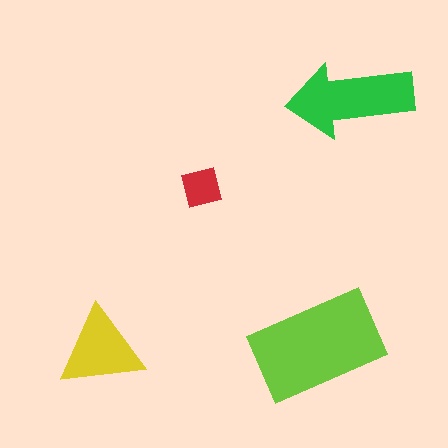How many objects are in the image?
There are 4 objects in the image.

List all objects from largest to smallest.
The lime rectangle, the green arrow, the yellow triangle, the red square.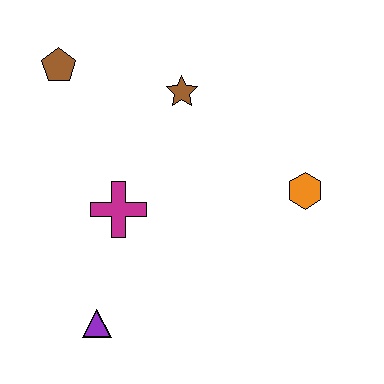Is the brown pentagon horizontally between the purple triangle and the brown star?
No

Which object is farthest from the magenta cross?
The orange hexagon is farthest from the magenta cross.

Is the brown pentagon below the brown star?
No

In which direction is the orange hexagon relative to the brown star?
The orange hexagon is to the right of the brown star.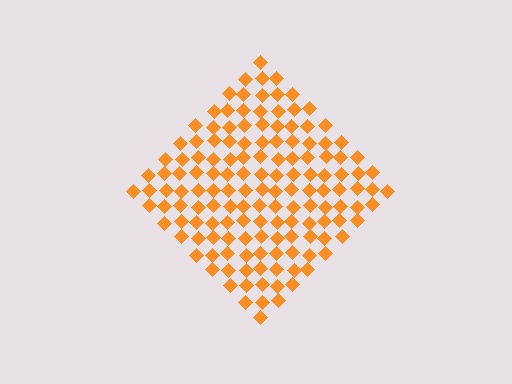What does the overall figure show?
The overall figure shows a diamond.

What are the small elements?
The small elements are diamonds.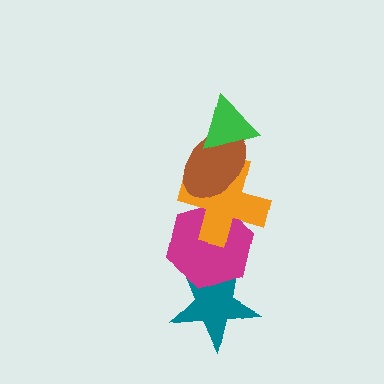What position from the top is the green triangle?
The green triangle is 1st from the top.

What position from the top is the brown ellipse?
The brown ellipse is 2nd from the top.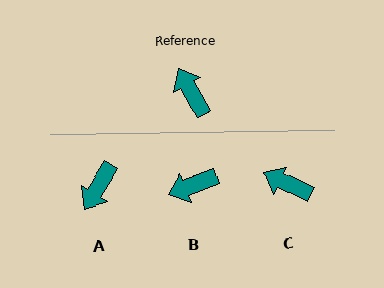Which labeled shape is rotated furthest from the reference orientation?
A, about 118 degrees away.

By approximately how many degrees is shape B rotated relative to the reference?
Approximately 82 degrees counter-clockwise.